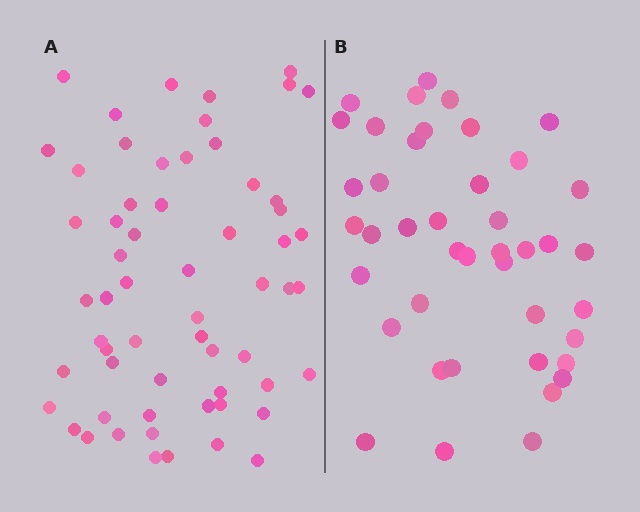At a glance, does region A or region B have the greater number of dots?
Region A (the left region) has more dots.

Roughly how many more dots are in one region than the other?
Region A has approximately 20 more dots than region B.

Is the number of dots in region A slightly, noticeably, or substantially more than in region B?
Region A has noticeably more, but not dramatically so. The ratio is roughly 1.4 to 1.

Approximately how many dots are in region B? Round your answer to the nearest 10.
About 40 dots. (The exact count is 42, which rounds to 40.)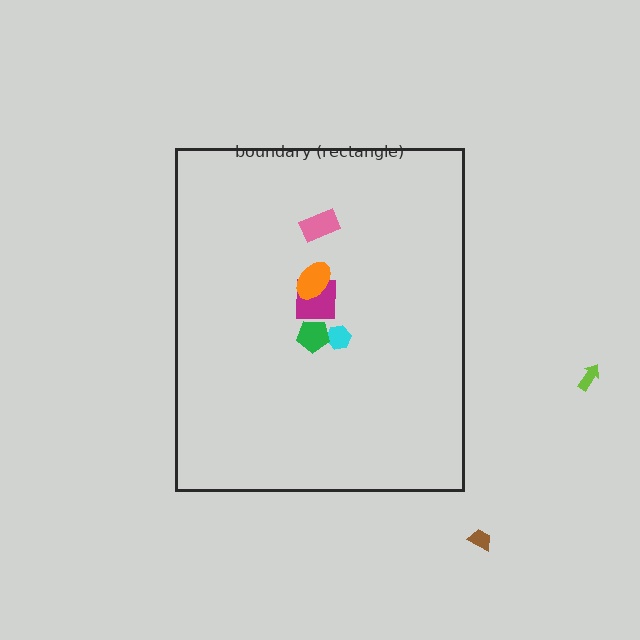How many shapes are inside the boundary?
5 inside, 2 outside.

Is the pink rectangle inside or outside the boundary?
Inside.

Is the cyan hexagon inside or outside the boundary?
Inside.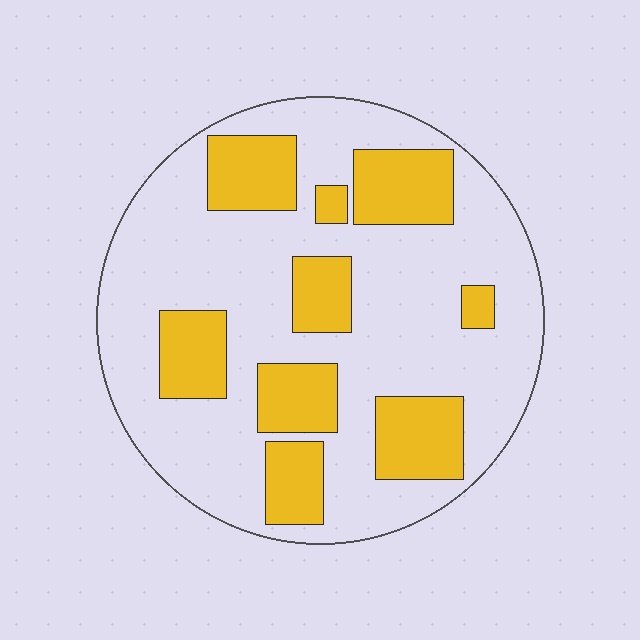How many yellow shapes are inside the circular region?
9.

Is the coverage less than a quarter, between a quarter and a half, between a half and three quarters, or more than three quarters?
Between a quarter and a half.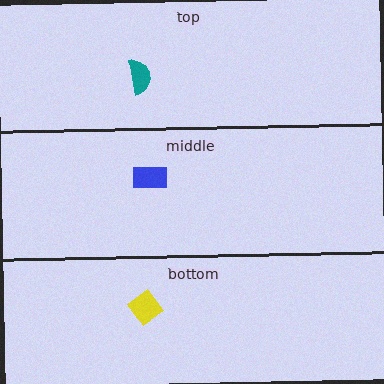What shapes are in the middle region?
The blue rectangle.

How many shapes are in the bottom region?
1.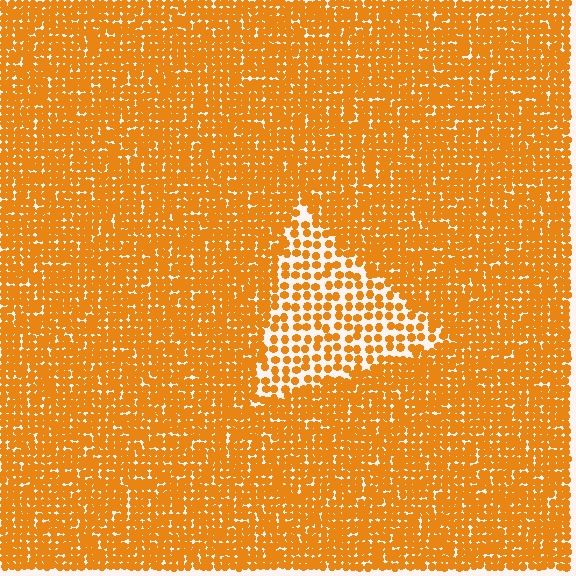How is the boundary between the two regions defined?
The boundary is defined by a change in element density (approximately 2.1x ratio). All elements are the same color, size, and shape.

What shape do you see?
I see a triangle.